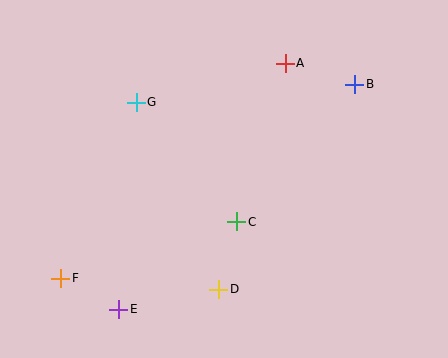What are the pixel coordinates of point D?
Point D is at (219, 289).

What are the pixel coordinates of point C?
Point C is at (237, 222).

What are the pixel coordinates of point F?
Point F is at (61, 278).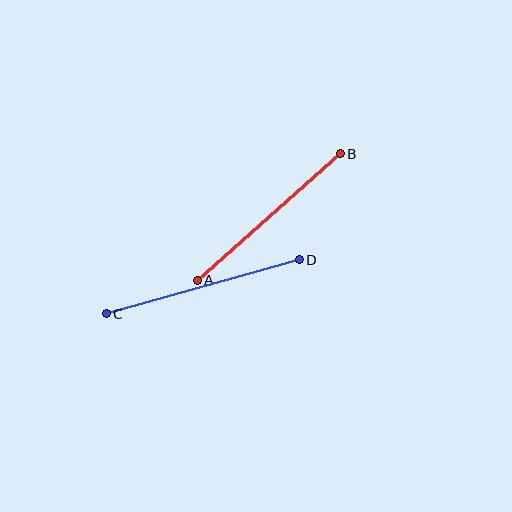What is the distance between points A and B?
The distance is approximately 191 pixels.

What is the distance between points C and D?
The distance is approximately 201 pixels.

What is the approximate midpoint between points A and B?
The midpoint is at approximately (269, 217) pixels.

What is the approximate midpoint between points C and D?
The midpoint is at approximately (203, 287) pixels.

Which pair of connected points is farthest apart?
Points C and D are farthest apart.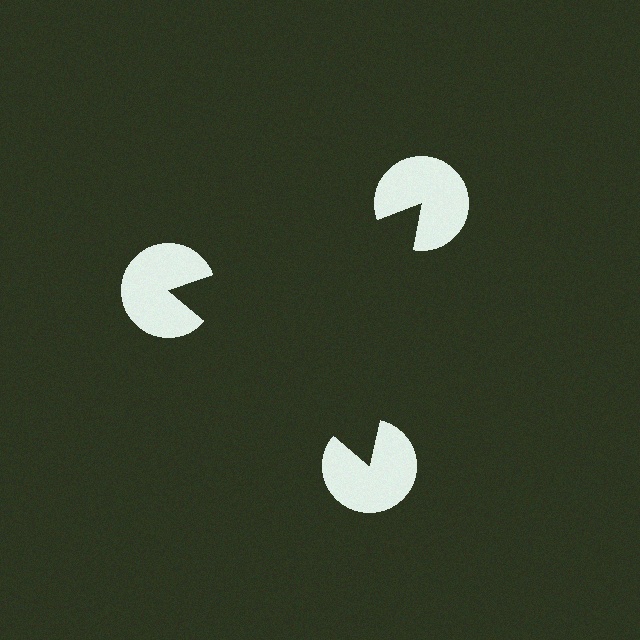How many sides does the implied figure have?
3 sides.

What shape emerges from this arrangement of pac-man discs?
An illusory triangle — its edges are inferred from the aligned wedge cuts in the pac-man discs, not physically drawn.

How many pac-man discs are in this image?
There are 3 — one at each vertex of the illusory triangle.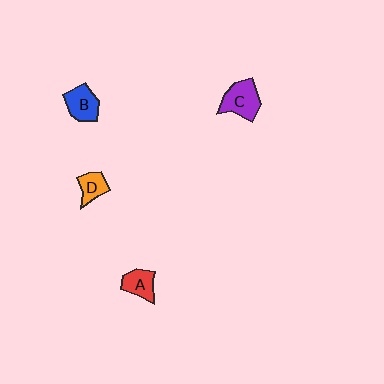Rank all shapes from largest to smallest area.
From largest to smallest: C (purple), B (blue), A (red), D (orange).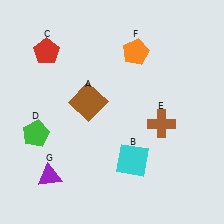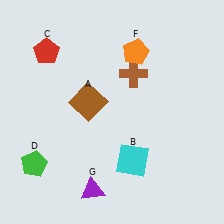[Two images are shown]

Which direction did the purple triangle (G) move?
The purple triangle (G) moved right.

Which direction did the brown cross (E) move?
The brown cross (E) moved up.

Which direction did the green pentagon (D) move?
The green pentagon (D) moved down.